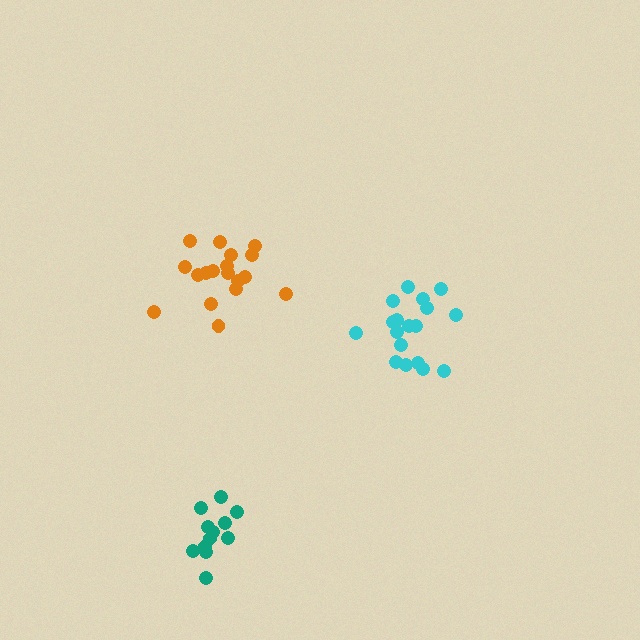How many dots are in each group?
Group 1: 12 dots, Group 2: 18 dots, Group 3: 18 dots (48 total).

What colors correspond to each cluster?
The clusters are colored: teal, orange, cyan.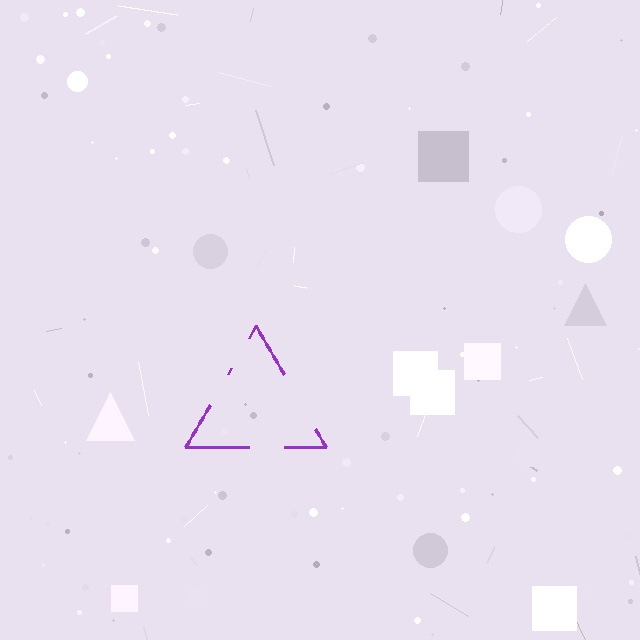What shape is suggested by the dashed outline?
The dashed outline suggests a triangle.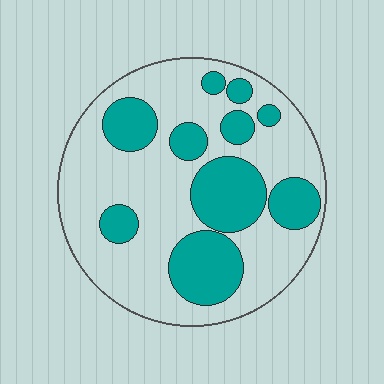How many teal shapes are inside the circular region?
10.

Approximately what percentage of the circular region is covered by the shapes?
Approximately 35%.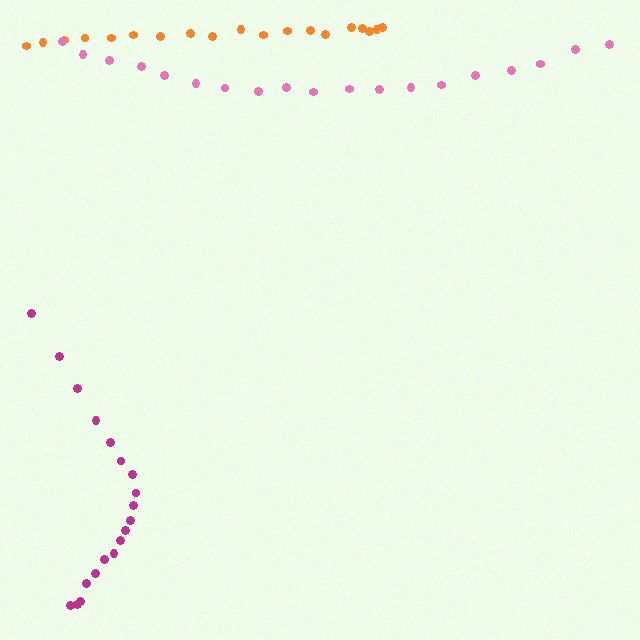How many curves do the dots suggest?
There are 3 distinct paths.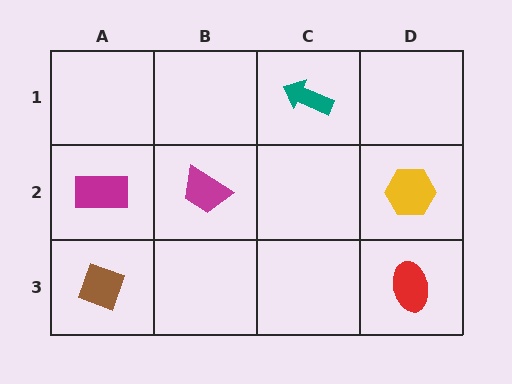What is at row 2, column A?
A magenta rectangle.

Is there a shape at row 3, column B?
No, that cell is empty.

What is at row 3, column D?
A red ellipse.